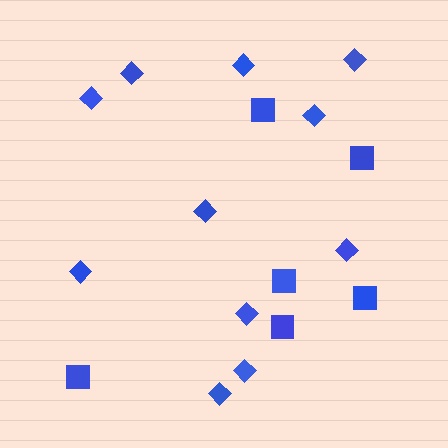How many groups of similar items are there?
There are 2 groups: one group of squares (6) and one group of diamonds (11).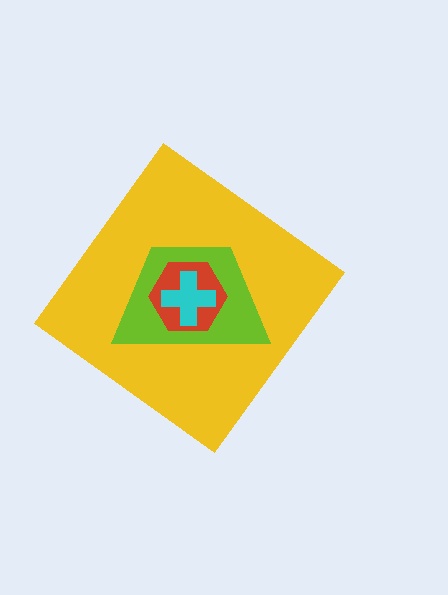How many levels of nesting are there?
4.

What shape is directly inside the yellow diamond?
The lime trapezoid.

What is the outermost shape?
The yellow diamond.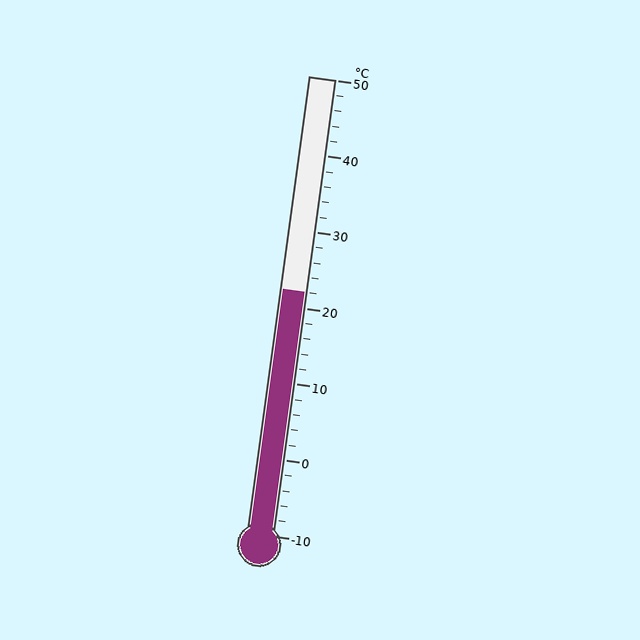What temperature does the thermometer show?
The thermometer shows approximately 22°C.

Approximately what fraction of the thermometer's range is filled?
The thermometer is filled to approximately 55% of its range.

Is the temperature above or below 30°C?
The temperature is below 30°C.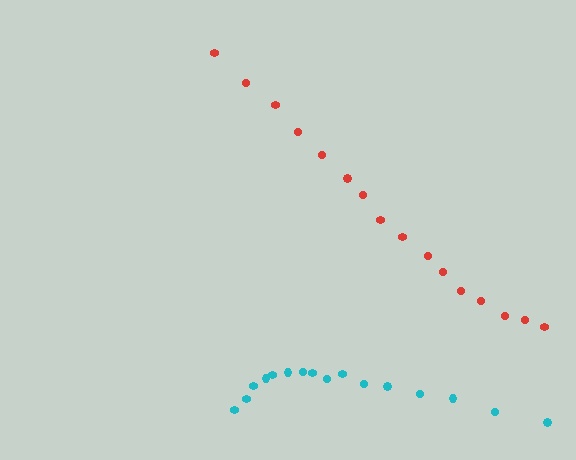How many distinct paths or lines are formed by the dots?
There are 2 distinct paths.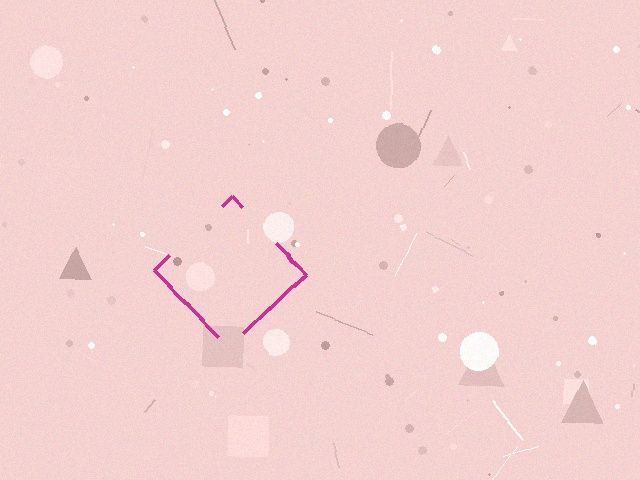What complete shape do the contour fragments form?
The contour fragments form a diamond.